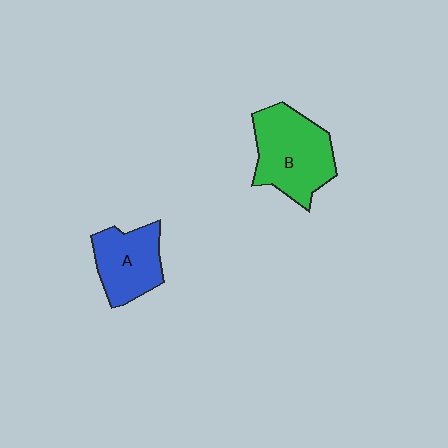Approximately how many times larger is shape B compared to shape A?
Approximately 1.4 times.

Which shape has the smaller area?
Shape A (blue).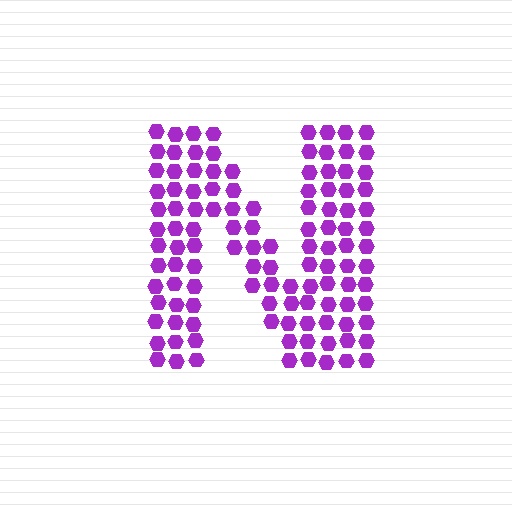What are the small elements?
The small elements are hexagons.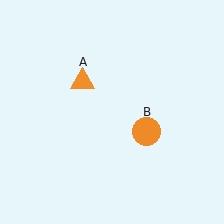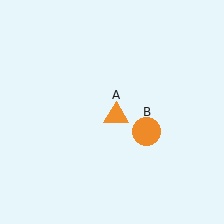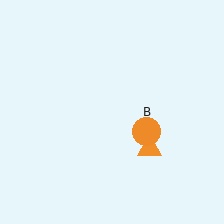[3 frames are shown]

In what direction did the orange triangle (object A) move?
The orange triangle (object A) moved down and to the right.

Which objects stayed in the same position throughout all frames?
Orange circle (object B) remained stationary.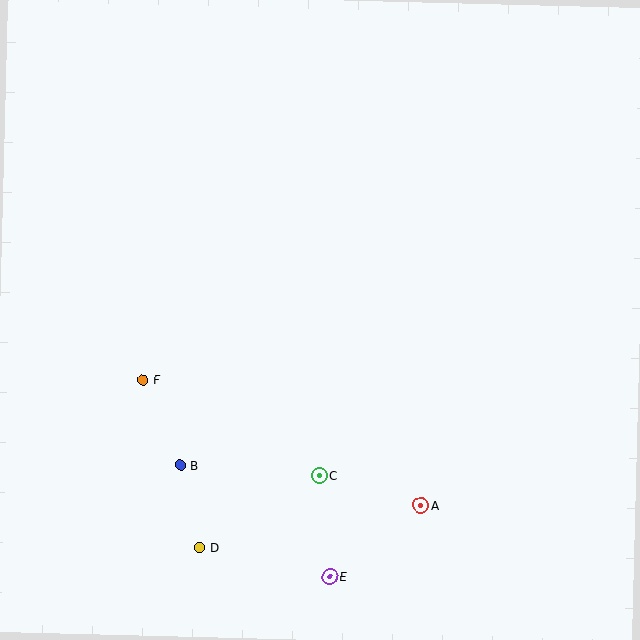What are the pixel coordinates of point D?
Point D is at (200, 548).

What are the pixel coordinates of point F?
Point F is at (143, 380).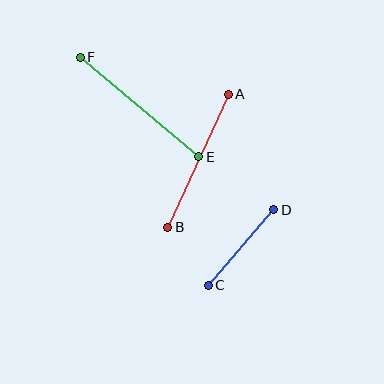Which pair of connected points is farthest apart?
Points E and F are farthest apart.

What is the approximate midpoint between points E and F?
The midpoint is at approximately (140, 107) pixels.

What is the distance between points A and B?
The distance is approximately 146 pixels.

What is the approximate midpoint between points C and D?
The midpoint is at approximately (241, 248) pixels.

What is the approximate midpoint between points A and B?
The midpoint is at approximately (198, 161) pixels.